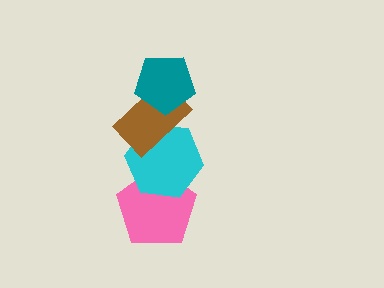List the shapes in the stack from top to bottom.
From top to bottom: the teal pentagon, the brown rectangle, the cyan hexagon, the pink pentagon.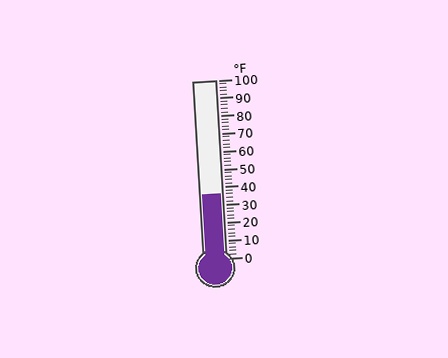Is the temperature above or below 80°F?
The temperature is below 80°F.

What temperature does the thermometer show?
The thermometer shows approximately 36°F.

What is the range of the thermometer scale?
The thermometer scale ranges from 0°F to 100°F.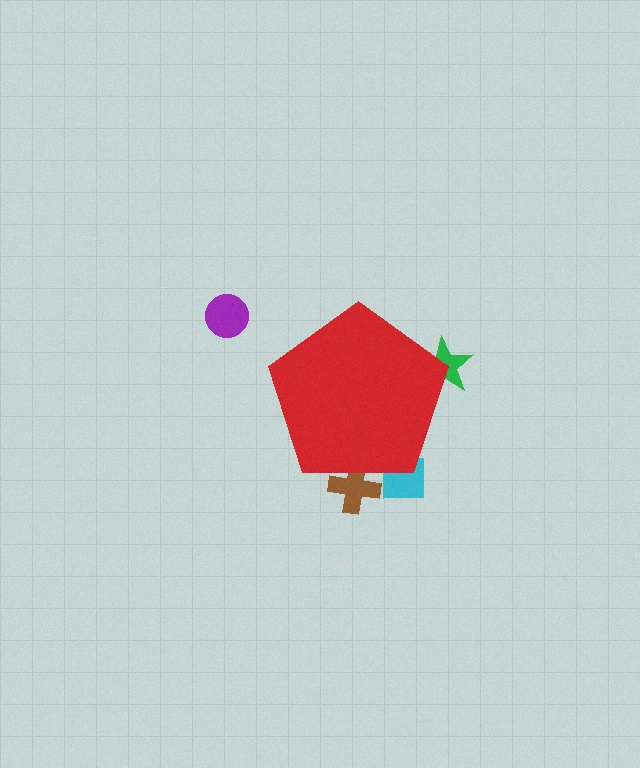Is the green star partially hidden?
Yes, the green star is partially hidden behind the red pentagon.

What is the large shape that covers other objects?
A red pentagon.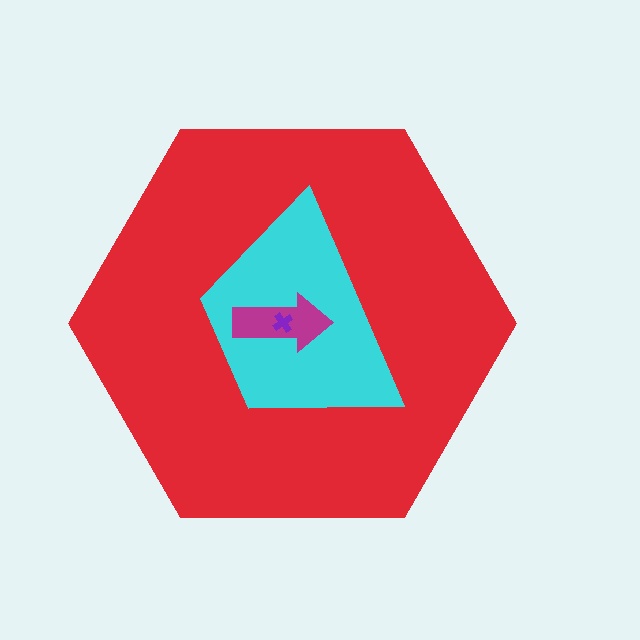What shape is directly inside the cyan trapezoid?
The magenta arrow.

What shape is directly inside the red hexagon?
The cyan trapezoid.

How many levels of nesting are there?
4.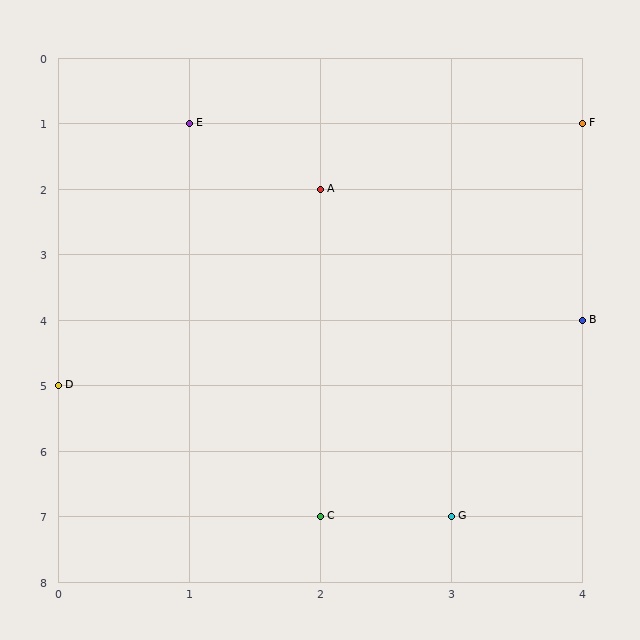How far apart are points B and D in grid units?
Points B and D are 4 columns and 1 row apart (about 4.1 grid units diagonally).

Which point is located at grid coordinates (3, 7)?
Point G is at (3, 7).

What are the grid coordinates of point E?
Point E is at grid coordinates (1, 1).